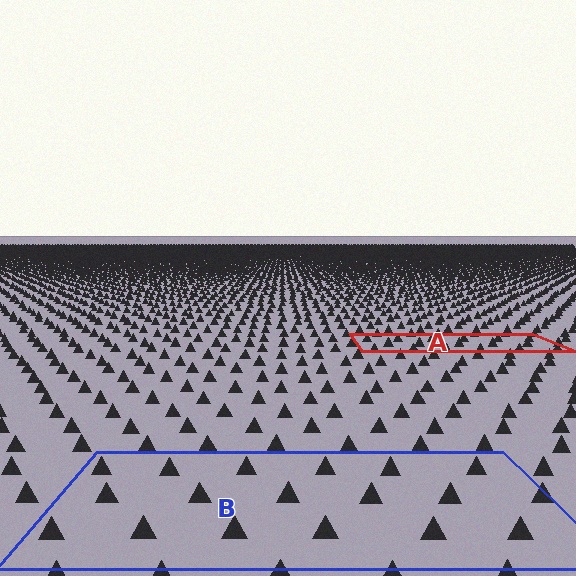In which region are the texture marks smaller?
The texture marks are smaller in region A, because it is farther away.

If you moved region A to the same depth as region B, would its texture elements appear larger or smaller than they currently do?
They would appear larger. At a closer depth, the same texture elements are projected at a bigger on-screen size.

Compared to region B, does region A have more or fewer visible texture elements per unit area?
Region A has more texture elements per unit area — they are packed more densely because it is farther away.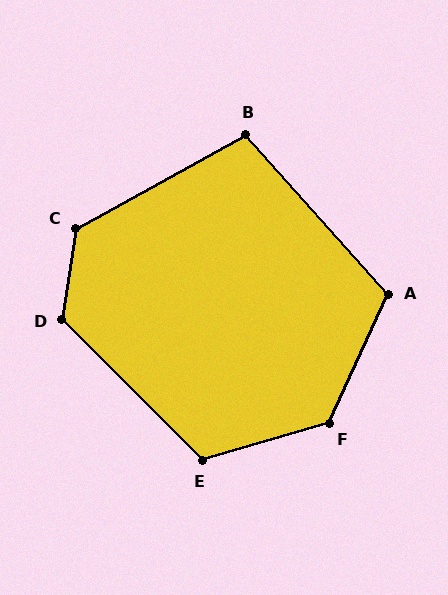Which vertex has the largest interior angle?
F, at approximately 131 degrees.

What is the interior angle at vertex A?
Approximately 114 degrees (obtuse).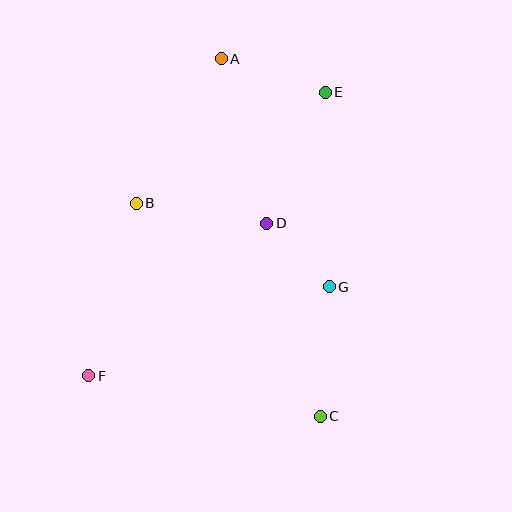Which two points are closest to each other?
Points D and G are closest to each other.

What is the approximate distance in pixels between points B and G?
The distance between B and G is approximately 211 pixels.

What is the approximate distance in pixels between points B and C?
The distance between B and C is approximately 282 pixels.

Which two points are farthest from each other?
Points A and C are farthest from each other.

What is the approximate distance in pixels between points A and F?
The distance between A and F is approximately 344 pixels.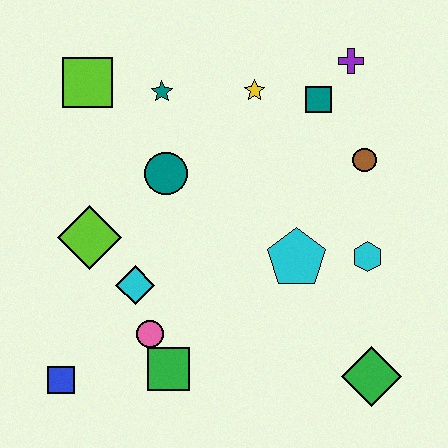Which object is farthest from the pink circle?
The purple cross is farthest from the pink circle.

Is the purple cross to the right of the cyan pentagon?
Yes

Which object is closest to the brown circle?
The teal square is closest to the brown circle.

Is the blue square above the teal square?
No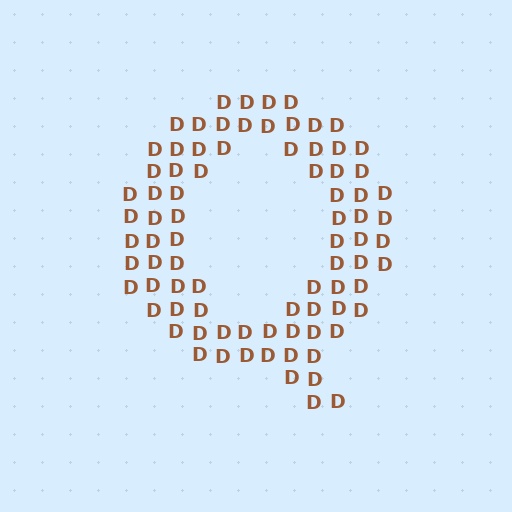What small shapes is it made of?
It is made of small letter D's.